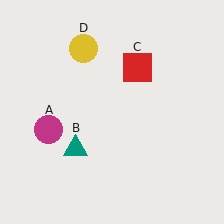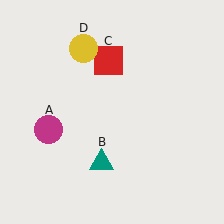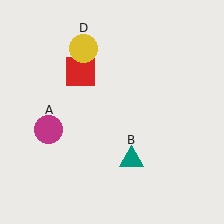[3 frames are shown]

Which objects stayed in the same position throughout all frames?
Magenta circle (object A) and yellow circle (object D) remained stationary.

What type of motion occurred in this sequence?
The teal triangle (object B), red square (object C) rotated counterclockwise around the center of the scene.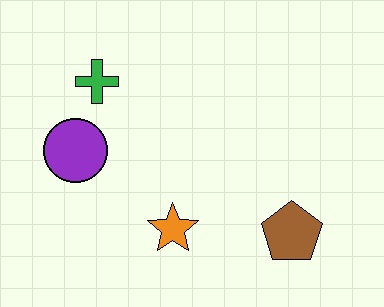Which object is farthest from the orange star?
The green cross is farthest from the orange star.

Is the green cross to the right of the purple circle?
Yes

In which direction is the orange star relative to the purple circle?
The orange star is to the right of the purple circle.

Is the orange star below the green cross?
Yes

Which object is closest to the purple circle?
The green cross is closest to the purple circle.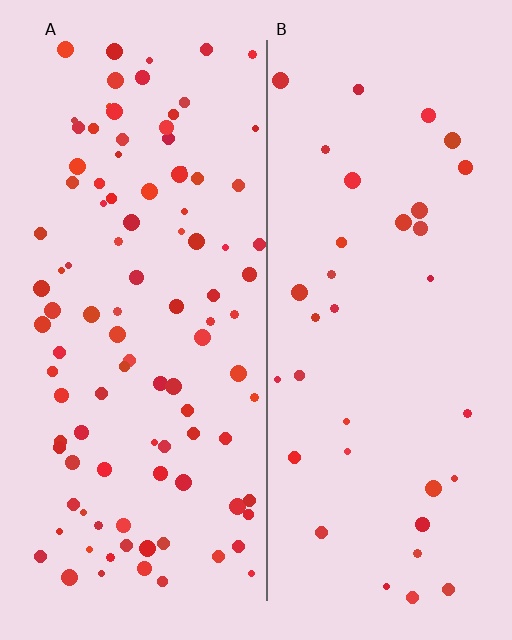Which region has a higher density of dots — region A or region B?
A (the left).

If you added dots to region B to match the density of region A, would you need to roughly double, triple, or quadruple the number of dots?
Approximately triple.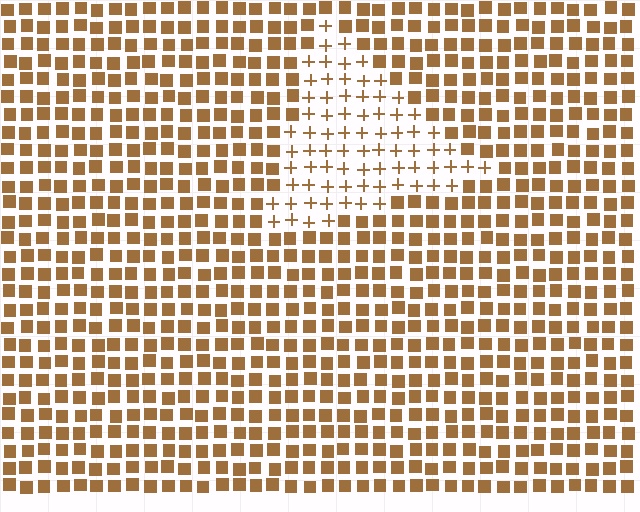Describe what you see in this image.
The image is filled with small brown elements arranged in a uniform grid. A triangle-shaped region contains plus signs, while the surrounding area contains squares. The boundary is defined purely by the change in element shape.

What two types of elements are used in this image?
The image uses plus signs inside the triangle region and squares outside it.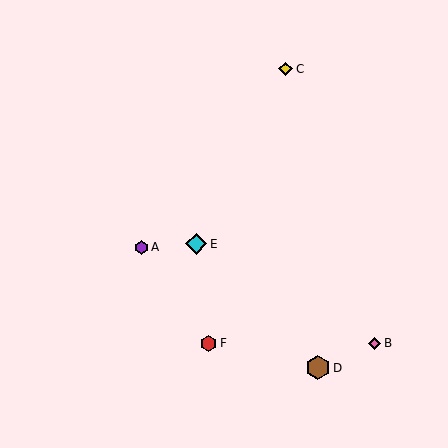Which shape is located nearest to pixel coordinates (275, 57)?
The yellow diamond (labeled C) at (286, 69) is nearest to that location.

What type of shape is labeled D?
Shape D is a brown hexagon.